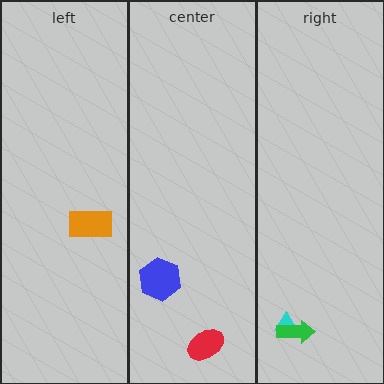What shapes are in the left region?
The orange rectangle.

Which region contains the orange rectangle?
The left region.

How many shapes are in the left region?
1.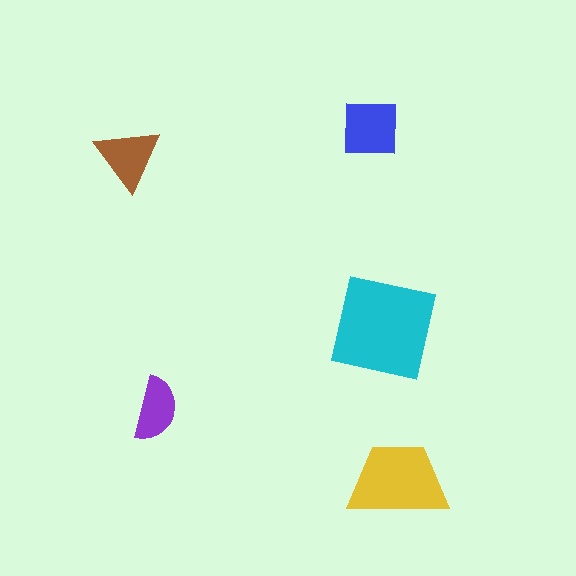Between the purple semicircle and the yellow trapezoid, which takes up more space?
The yellow trapezoid.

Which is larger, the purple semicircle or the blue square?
The blue square.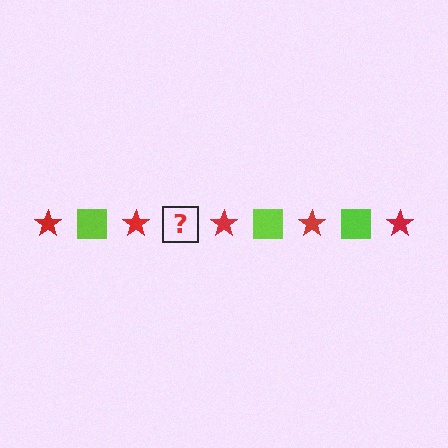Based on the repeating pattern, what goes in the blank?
The blank should be a lime square.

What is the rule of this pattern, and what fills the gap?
The rule is that the pattern alternates between red star and lime square. The gap should be filled with a lime square.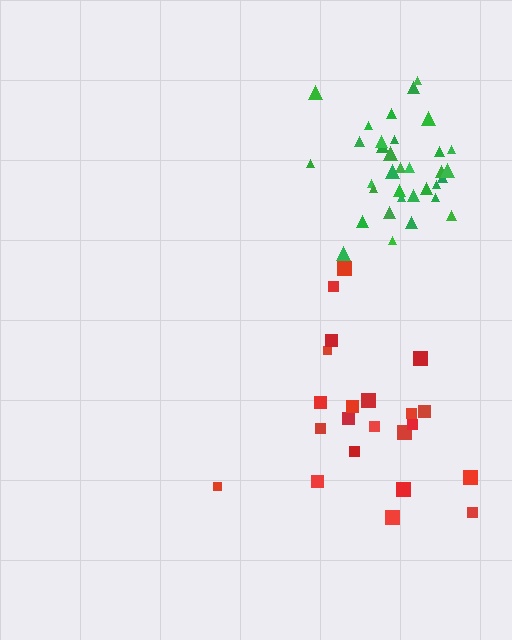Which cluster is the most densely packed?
Green.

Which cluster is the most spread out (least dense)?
Red.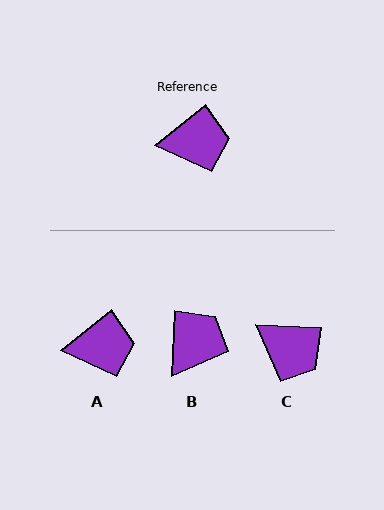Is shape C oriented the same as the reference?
No, it is off by about 42 degrees.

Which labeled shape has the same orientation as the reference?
A.